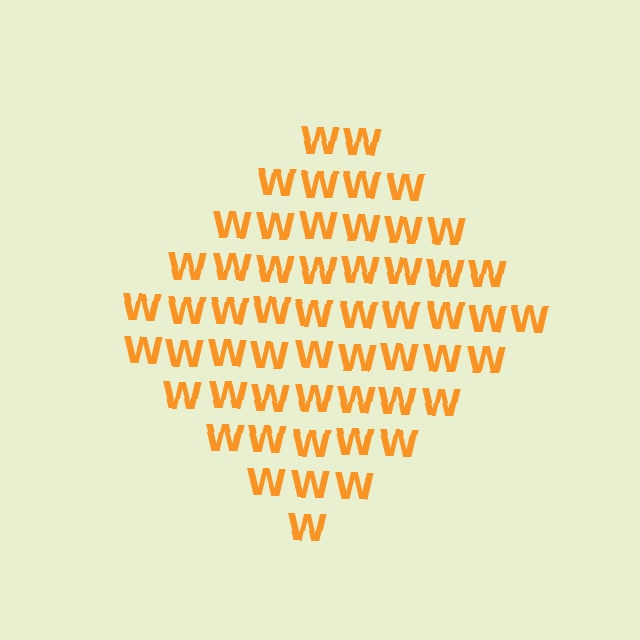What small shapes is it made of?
It is made of small letter W's.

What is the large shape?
The large shape is a diamond.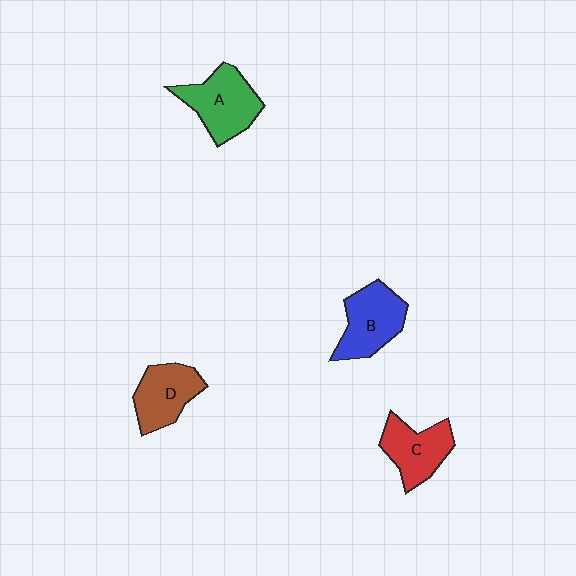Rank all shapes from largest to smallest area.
From largest to smallest: A (green), B (blue), C (red), D (brown).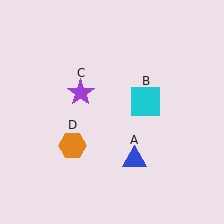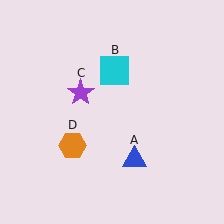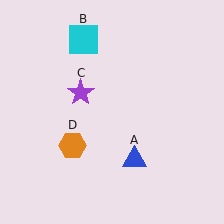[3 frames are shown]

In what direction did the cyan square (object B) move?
The cyan square (object B) moved up and to the left.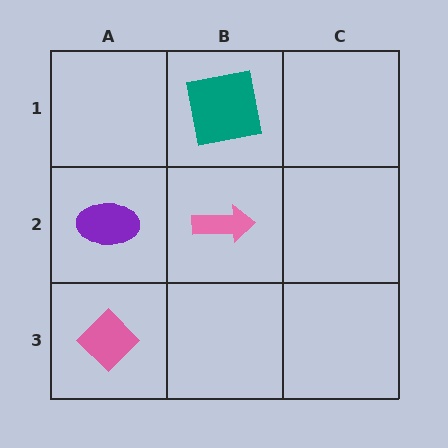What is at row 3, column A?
A pink diamond.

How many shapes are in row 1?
1 shape.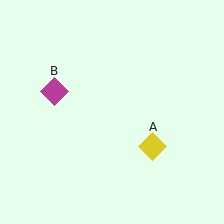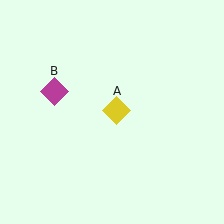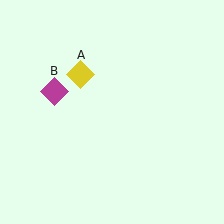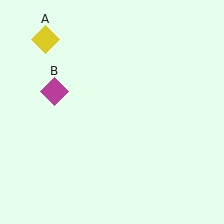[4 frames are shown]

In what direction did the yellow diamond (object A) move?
The yellow diamond (object A) moved up and to the left.